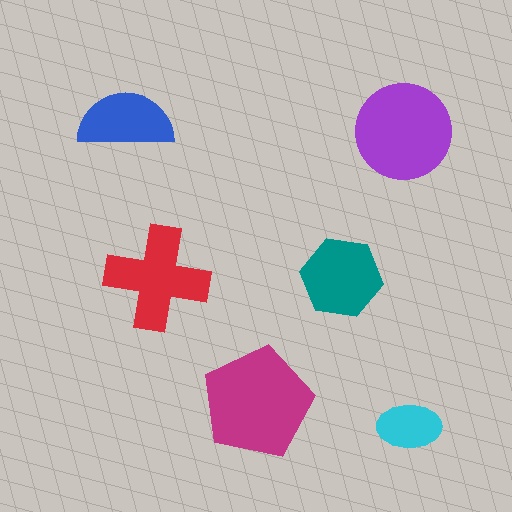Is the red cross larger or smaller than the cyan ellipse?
Larger.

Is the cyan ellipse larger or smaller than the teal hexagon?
Smaller.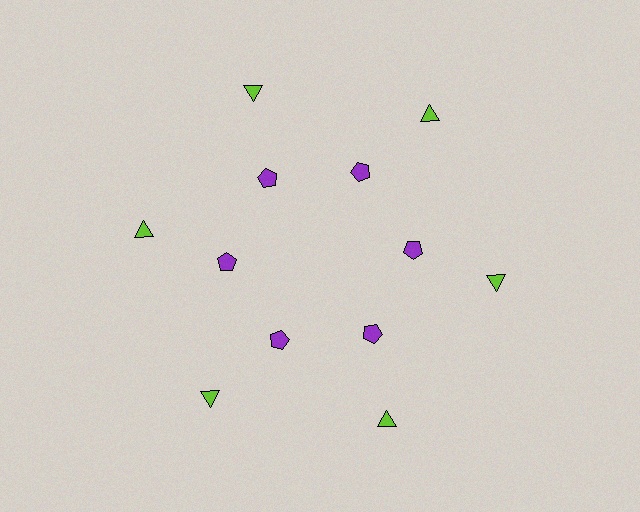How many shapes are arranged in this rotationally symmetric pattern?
There are 12 shapes, arranged in 6 groups of 2.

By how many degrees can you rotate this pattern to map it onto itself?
The pattern maps onto itself every 60 degrees of rotation.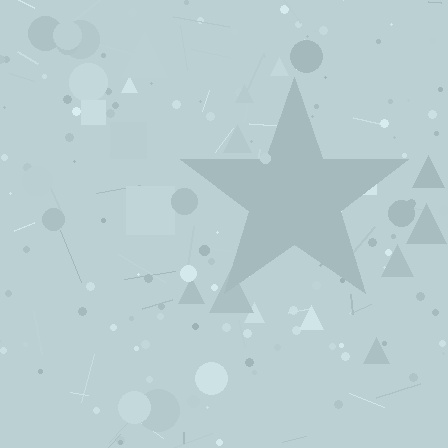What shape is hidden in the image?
A star is hidden in the image.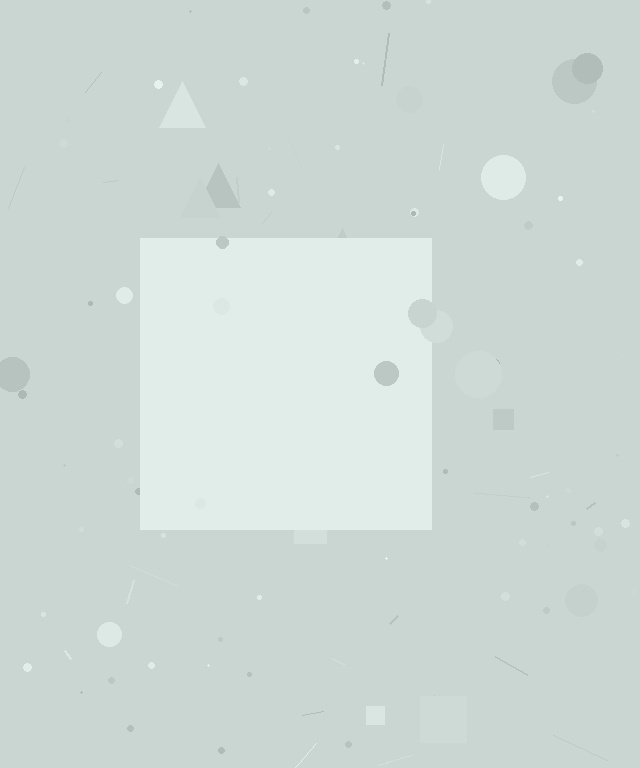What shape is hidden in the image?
A square is hidden in the image.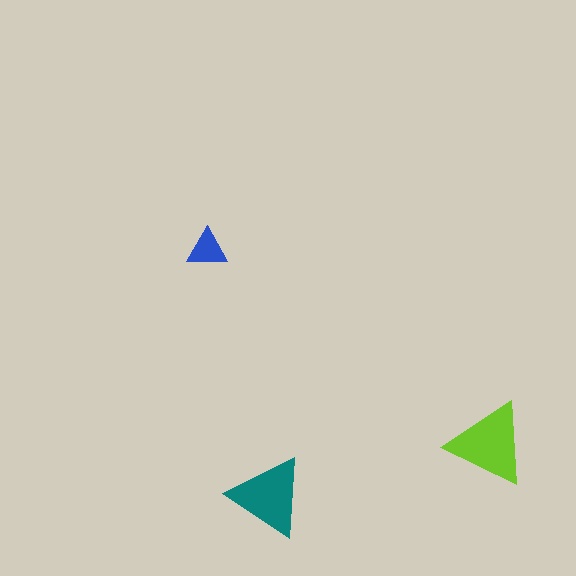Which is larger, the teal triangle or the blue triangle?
The teal one.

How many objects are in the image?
There are 3 objects in the image.